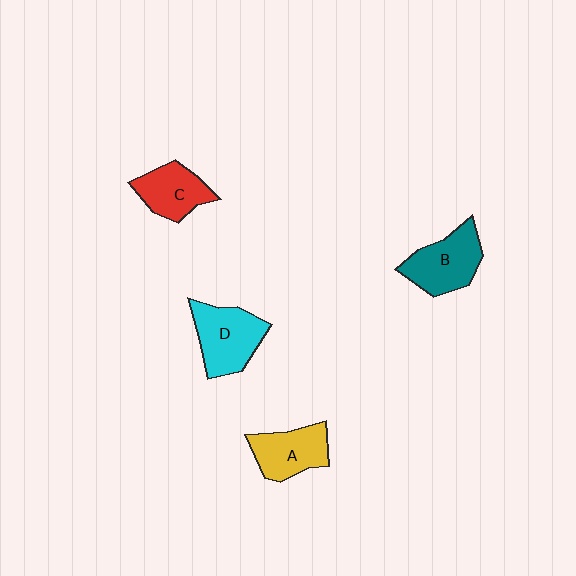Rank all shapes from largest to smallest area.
From largest to smallest: D (cyan), B (teal), A (yellow), C (red).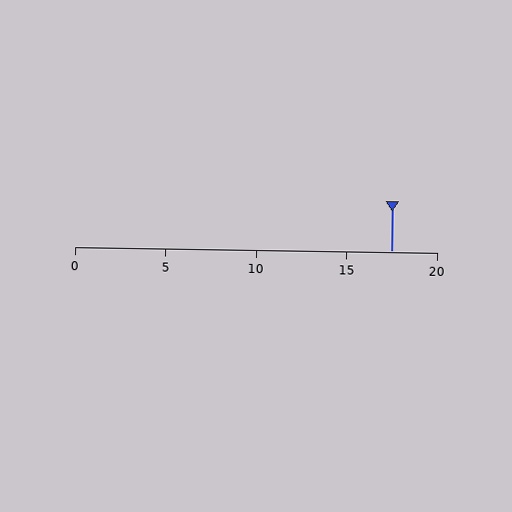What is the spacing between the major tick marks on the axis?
The major ticks are spaced 5 apart.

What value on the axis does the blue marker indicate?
The marker indicates approximately 17.5.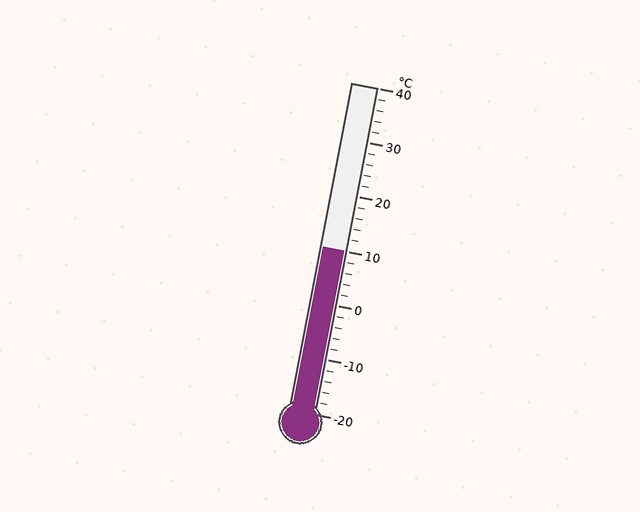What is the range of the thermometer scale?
The thermometer scale ranges from -20°C to 40°C.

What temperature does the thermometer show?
The thermometer shows approximately 10°C.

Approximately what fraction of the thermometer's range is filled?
The thermometer is filled to approximately 50% of its range.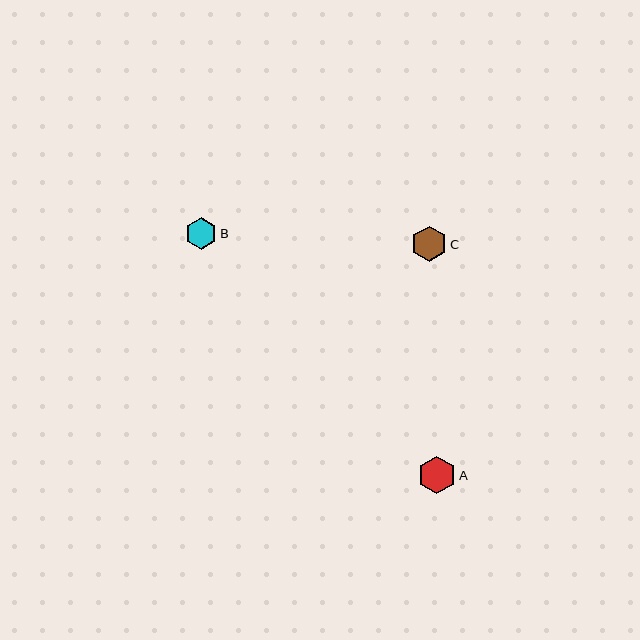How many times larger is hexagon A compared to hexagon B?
Hexagon A is approximately 1.2 times the size of hexagon B.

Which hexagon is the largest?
Hexagon A is the largest with a size of approximately 37 pixels.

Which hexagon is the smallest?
Hexagon B is the smallest with a size of approximately 32 pixels.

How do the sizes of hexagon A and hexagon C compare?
Hexagon A and hexagon C are approximately the same size.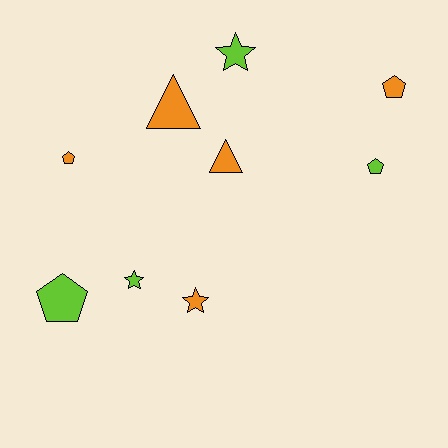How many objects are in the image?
There are 9 objects.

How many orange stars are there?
There is 1 orange star.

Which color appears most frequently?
Orange, with 5 objects.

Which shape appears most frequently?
Pentagon, with 4 objects.